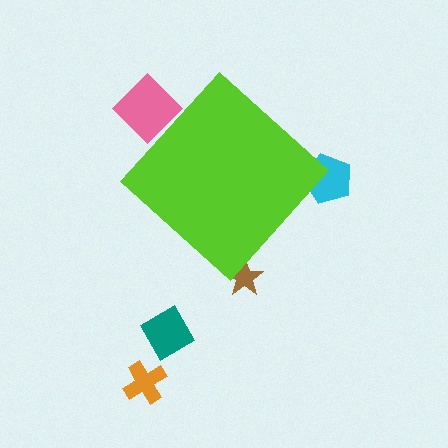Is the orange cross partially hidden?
No, the orange cross is fully visible.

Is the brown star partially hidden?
Yes, the brown star is partially hidden behind the lime diamond.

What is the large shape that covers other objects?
A lime diamond.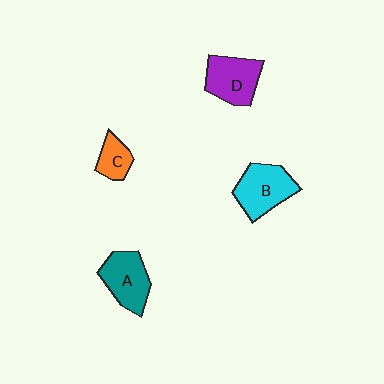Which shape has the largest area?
Shape B (cyan).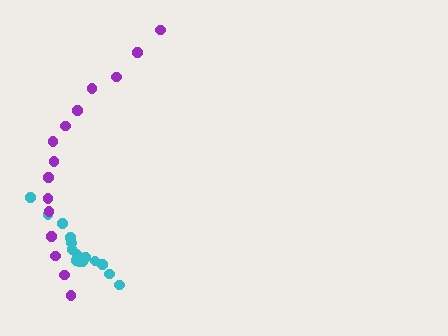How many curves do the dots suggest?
There are 2 distinct paths.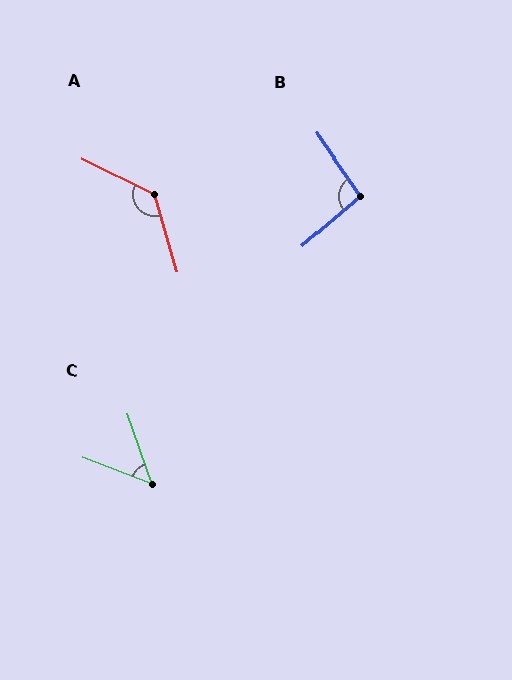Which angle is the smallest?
C, at approximately 50 degrees.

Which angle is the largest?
A, at approximately 132 degrees.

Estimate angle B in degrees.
Approximately 95 degrees.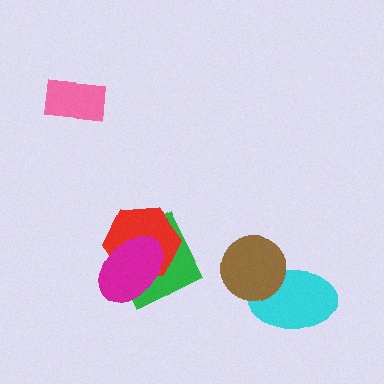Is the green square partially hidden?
Yes, it is partially covered by another shape.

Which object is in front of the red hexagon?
The magenta ellipse is in front of the red hexagon.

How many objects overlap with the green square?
2 objects overlap with the green square.